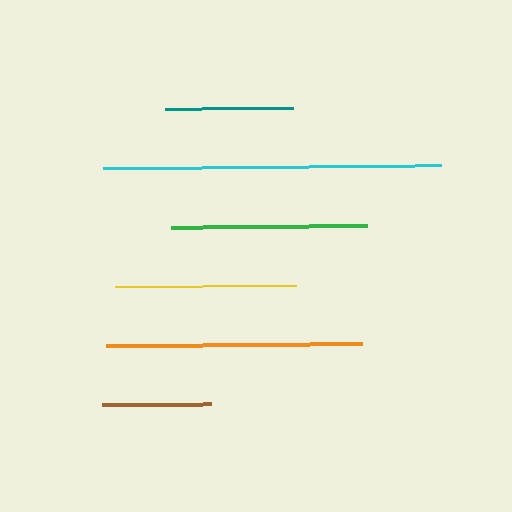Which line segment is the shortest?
The brown line is the shortest at approximately 108 pixels.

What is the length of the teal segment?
The teal segment is approximately 127 pixels long.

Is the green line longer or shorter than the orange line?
The orange line is longer than the green line.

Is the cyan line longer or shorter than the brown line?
The cyan line is longer than the brown line.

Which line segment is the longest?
The cyan line is the longest at approximately 338 pixels.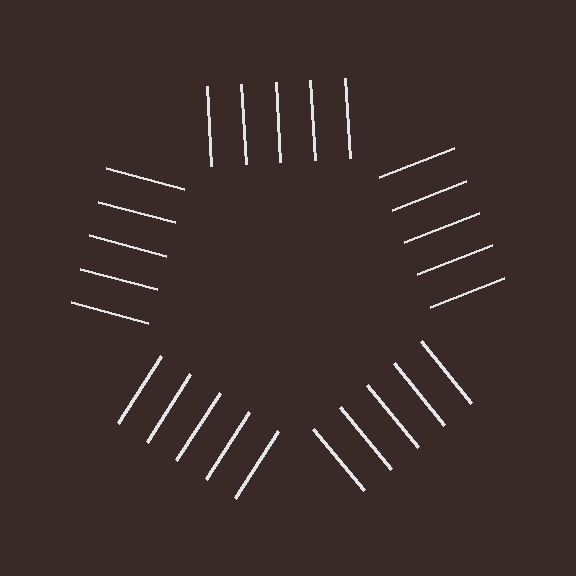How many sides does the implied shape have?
5 sides — the line-ends trace a pentagon.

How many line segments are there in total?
25 — 5 along each of the 5 edges.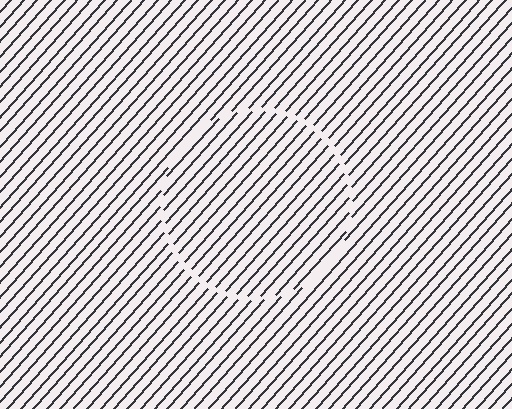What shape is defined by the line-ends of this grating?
An illusory circle. The interior of the shape contains the same grating, shifted by half a period — the contour is defined by the phase discontinuity where line-ends from the inner and outer gratings abut.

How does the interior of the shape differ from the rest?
The interior of the shape contains the same grating, shifted by half a period — the contour is defined by the phase discontinuity where line-ends from the inner and outer gratings abut.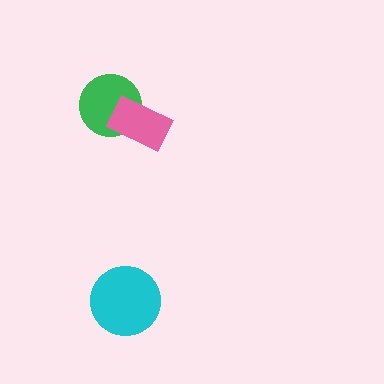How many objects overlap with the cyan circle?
0 objects overlap with the cyan circle.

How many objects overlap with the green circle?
1 object overlaps with the green circle.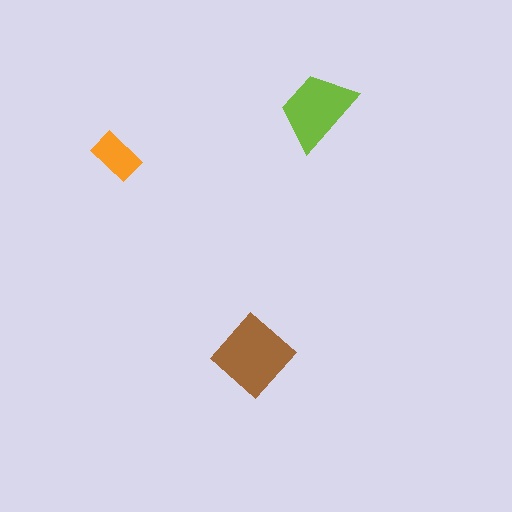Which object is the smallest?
The orange rectangle.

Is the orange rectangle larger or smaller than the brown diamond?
Smaller.